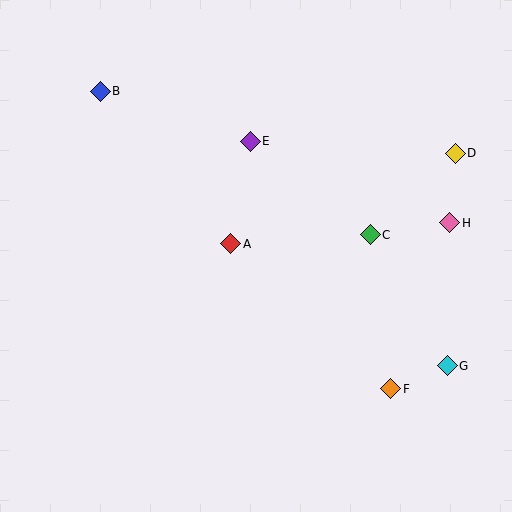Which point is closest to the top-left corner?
Point B is closest to the top-left corner.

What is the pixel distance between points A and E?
The distance between A and E is 105 pixels.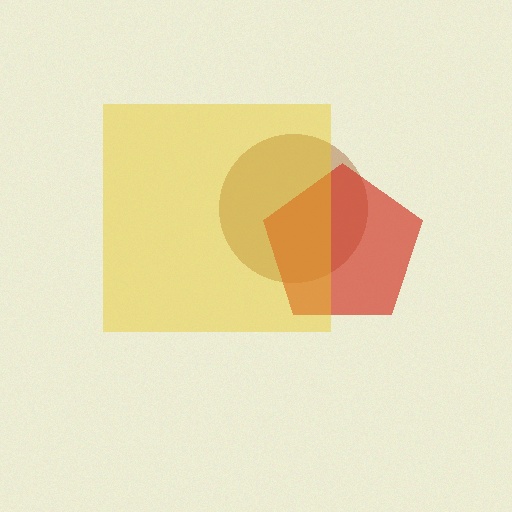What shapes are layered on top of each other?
The layered shapes are: a brown circle, a red pentagon, a yellow square.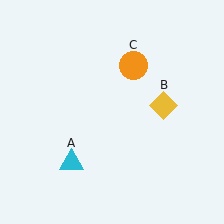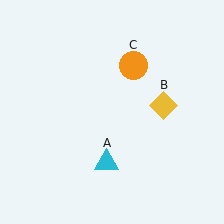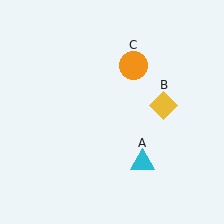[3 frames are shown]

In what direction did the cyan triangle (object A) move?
The cyan triangle (object A) moved right.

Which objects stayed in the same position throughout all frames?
Yellow diamond (object B) and orange circle (object C) remained stationary.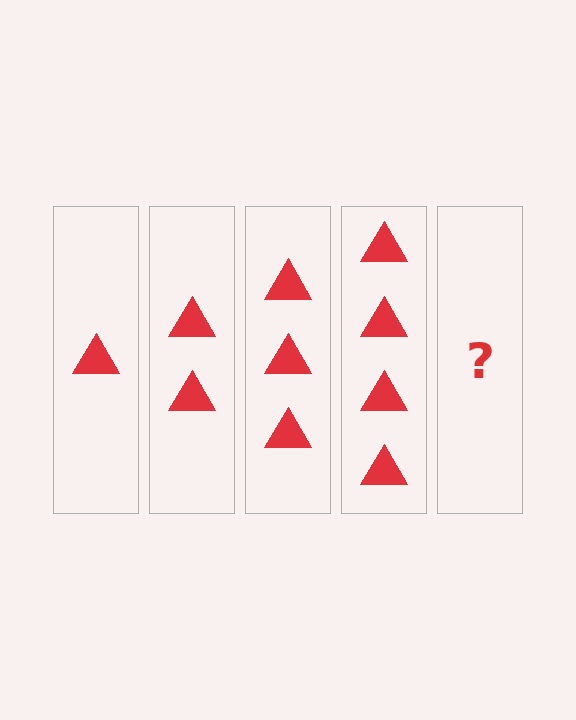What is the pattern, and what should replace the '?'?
The pattern is that each step adds one more triangle. The '?' should be 5 triangles.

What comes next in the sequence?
The next element should be 5 triangles.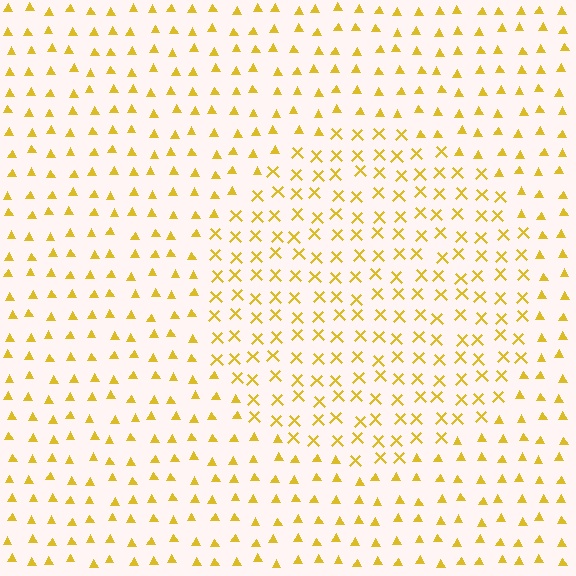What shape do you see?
I see a circle.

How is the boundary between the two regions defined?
The boundary is defined by a change in element shape: X marks inside vs. triangles outside. All elements share the same color and spacing.